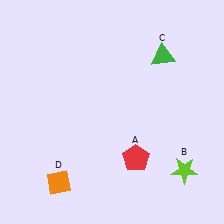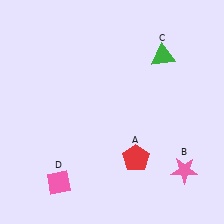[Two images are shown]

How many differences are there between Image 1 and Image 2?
There are 2 differences between the two images.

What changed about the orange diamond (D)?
In Image 1, D is orange. In Image 2, it changed to pink.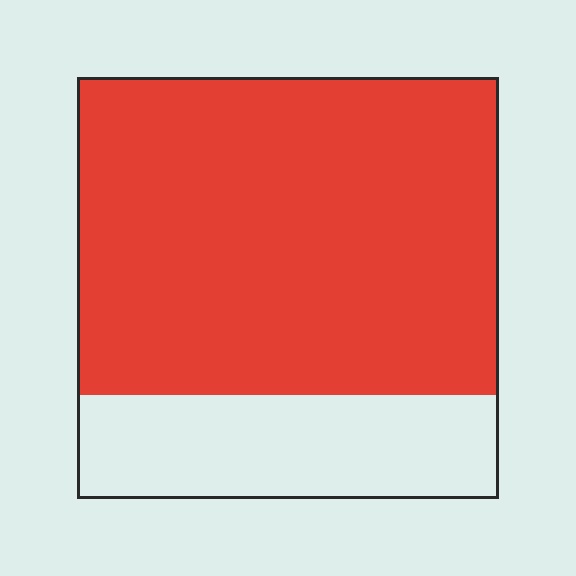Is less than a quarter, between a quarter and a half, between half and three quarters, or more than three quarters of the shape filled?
More than three quarters.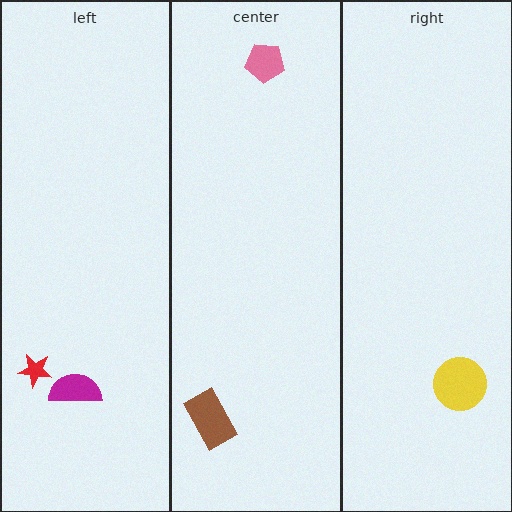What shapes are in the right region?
The yellow circle.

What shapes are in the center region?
The pink pentagon, the brown rectangle.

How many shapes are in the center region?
2.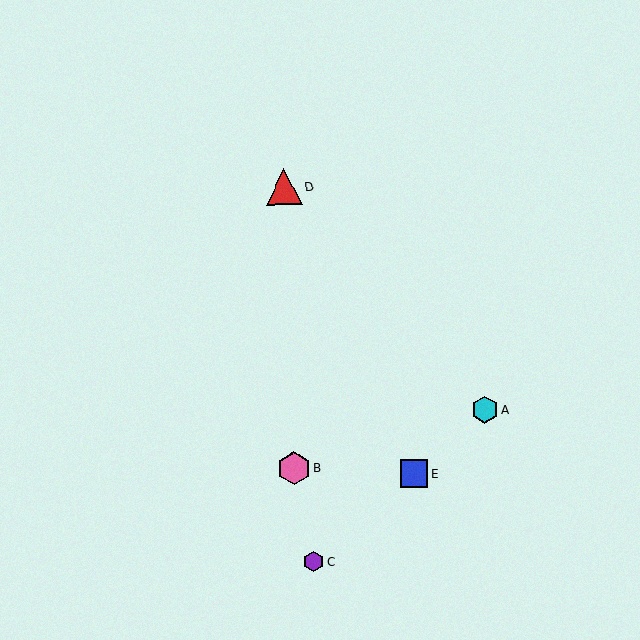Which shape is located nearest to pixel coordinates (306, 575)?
The purple hexagon (labeled C) at (313, 562) is nearest to that location.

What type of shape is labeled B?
Shape B is a pink hexagon.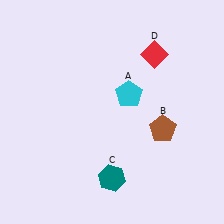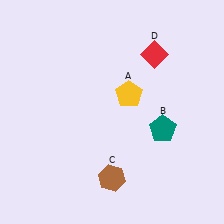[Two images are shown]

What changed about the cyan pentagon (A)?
In Image 1, A is cyan. In Image 2, it changed to yellow.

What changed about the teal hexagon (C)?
In Image 1, C is teal. In Image 2, it changed to brown.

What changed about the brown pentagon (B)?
In Image 1, B is brown. In Image 2, it changed to teal.